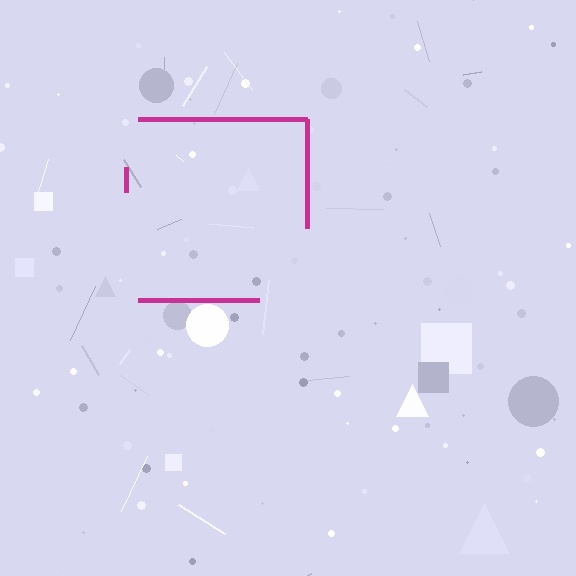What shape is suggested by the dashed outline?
The dashed outline suggests a square.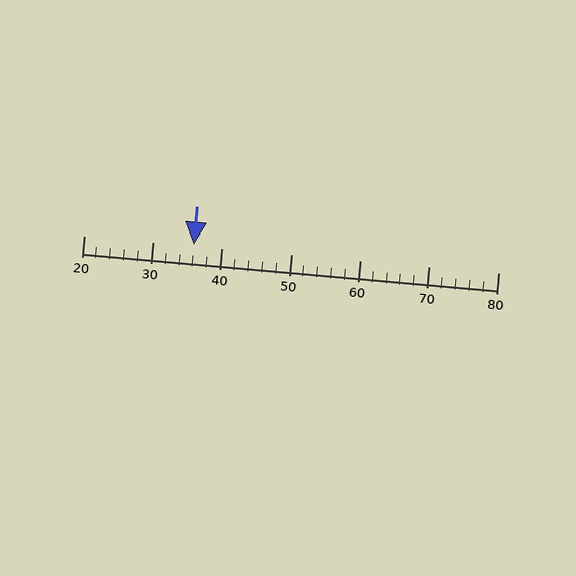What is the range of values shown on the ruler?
The ruler shows values from 20 to 80.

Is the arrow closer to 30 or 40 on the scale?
The arrow is closer to 40.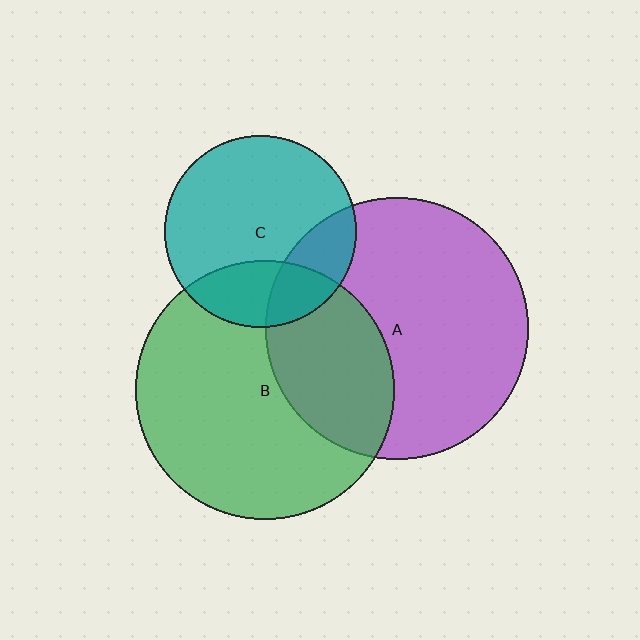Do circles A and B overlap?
Yes.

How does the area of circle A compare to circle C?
Approximately 1.9 times.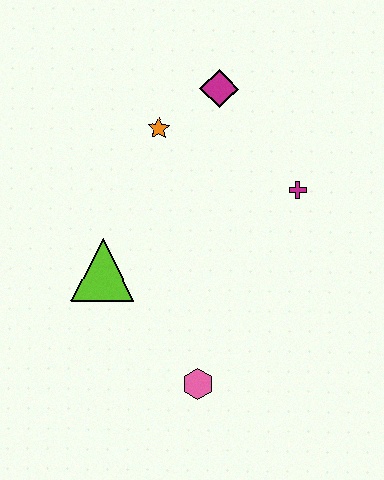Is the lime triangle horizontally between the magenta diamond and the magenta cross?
No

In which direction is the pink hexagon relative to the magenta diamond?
The pink hexagon is below the magenta diamond.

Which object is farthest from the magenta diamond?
The pink hexagon is farthest from the magenta diamond.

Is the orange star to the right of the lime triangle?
Yes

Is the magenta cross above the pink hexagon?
Yes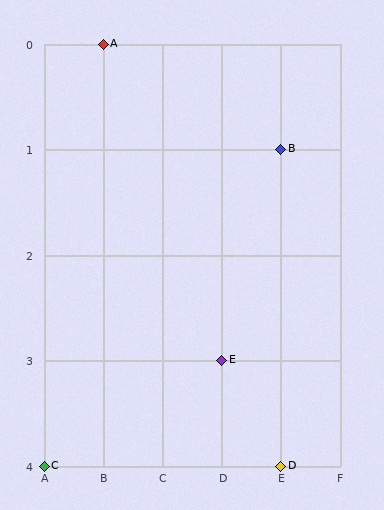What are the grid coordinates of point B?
Point B is at grid coordinates (E, 1).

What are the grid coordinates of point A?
Point A is at grid coordinates (B, 0).